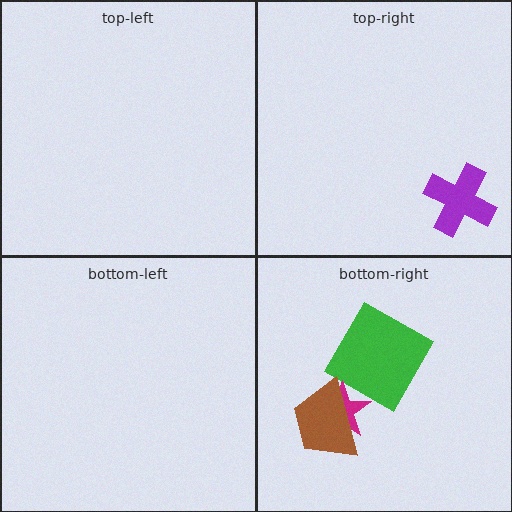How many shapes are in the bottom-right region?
3.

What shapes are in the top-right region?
The purple cross.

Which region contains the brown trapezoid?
The bottom-right region.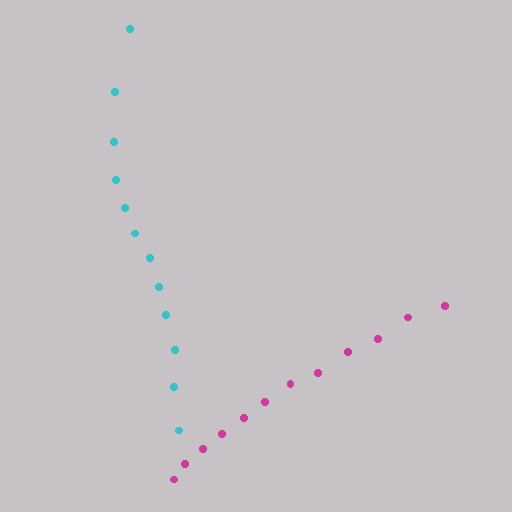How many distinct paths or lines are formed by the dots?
There are 2 distinct paths.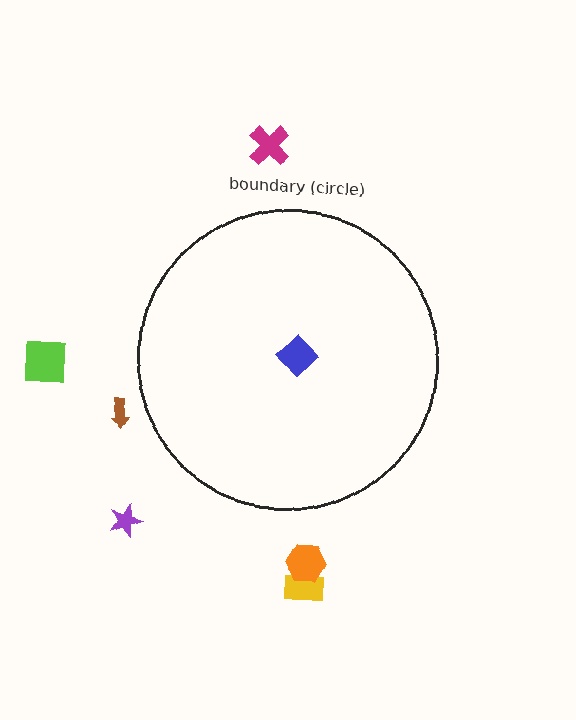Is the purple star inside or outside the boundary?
Outside.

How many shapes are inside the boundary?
1 inside, 6 outside.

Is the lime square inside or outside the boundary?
Outside.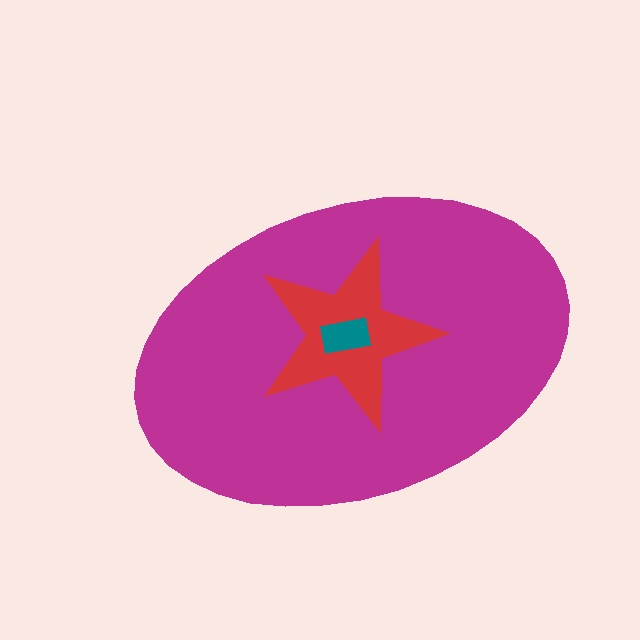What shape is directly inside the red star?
The teal rectangle.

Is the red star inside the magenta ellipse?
Yes.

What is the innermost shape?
The teal rectangle.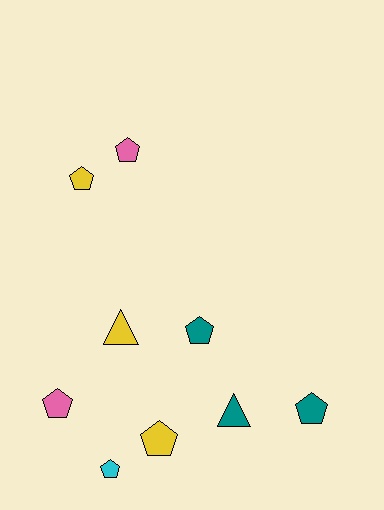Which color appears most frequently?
Teal, with 3 objects.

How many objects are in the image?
There are 9 objects.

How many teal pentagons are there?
There are 2 teal pentagons.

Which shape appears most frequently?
Pentagon, with 7 objects.